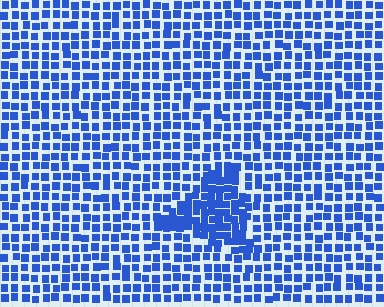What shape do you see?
I see a triangle.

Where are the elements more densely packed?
The elements are more densely packed inside the triangle boundary.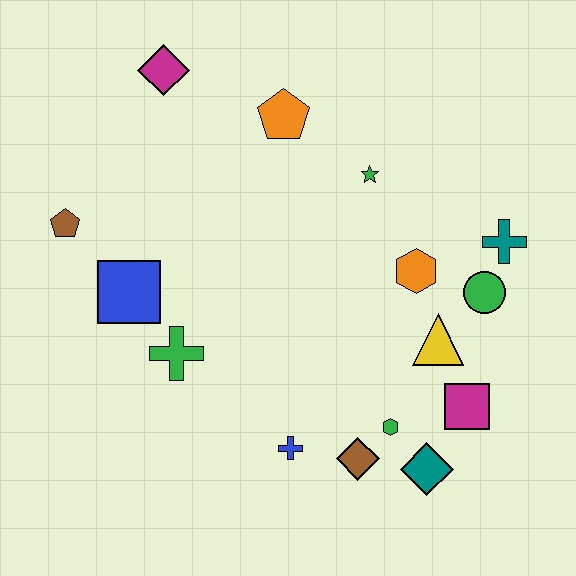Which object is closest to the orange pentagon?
The green star is closest to the orange pentagon.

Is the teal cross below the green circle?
No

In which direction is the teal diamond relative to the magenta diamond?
The teal diamond is below the magenta diamond.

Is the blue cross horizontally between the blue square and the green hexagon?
Yes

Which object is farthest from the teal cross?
The brown pentagon is farthest from the teal cross.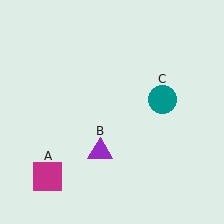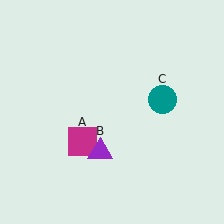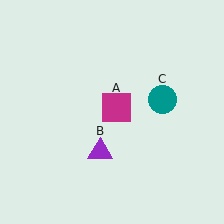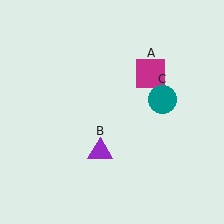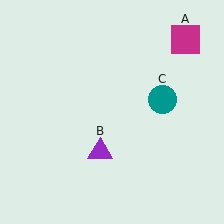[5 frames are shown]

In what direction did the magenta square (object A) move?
The magenta square (object A) moved up and to the right.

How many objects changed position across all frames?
1 object changed position: magenta square (object A).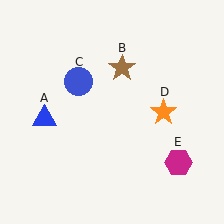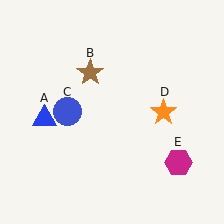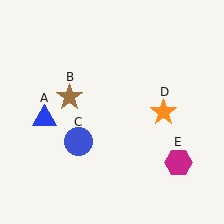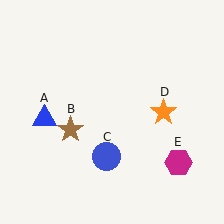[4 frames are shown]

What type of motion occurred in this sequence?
The brown star (object B), blue circle (object C) rotated counterclockwise around the center of the scene.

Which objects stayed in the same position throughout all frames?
Blue triangle (object A) and orange star (object D) and magenta hexagon (object E) remained stationary.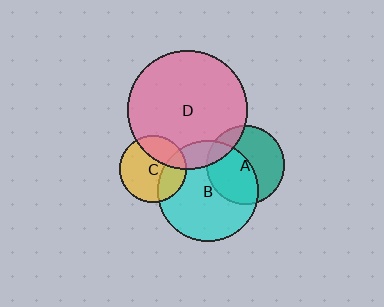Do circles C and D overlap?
Yes.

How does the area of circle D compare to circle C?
Approximately 3.2 times.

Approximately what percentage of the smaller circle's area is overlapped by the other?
Approximately 30%.